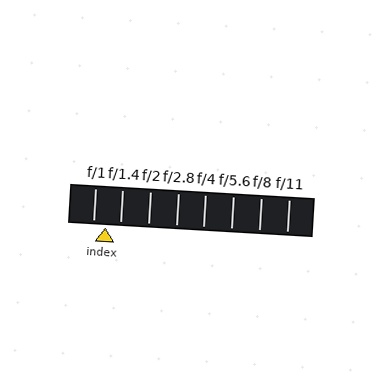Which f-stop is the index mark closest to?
The index mark is closest to f/1.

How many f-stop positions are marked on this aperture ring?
There are 8 f-stop positions marked.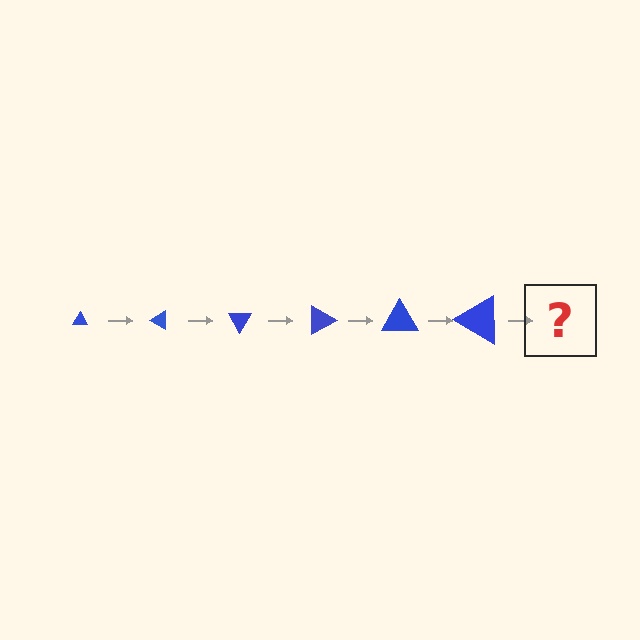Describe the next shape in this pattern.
It should be a triangle, larger than the previous one and rotated 180 degrees from the start.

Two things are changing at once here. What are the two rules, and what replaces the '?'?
The two rules are that the triangle grows larger each step and it rotates 30 degrees each step. The '?' should be a triangle, larger than the previous one and rotated 180 degrees from the start.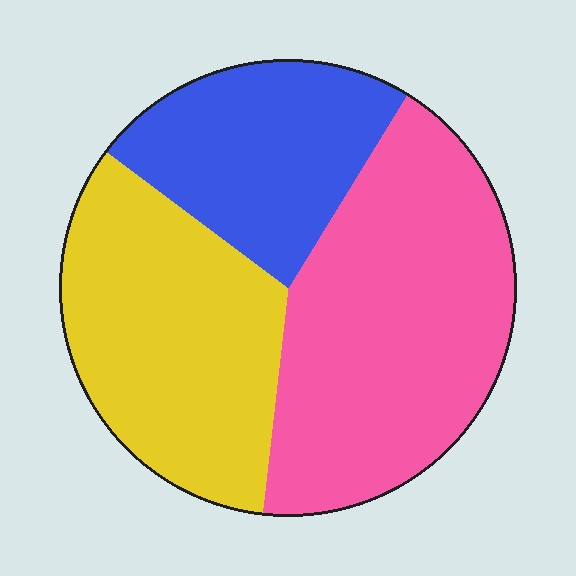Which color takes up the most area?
Pink, at roughly 45%.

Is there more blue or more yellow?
Yellow.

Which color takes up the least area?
Blue, at roughly 25%.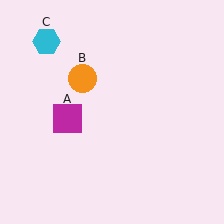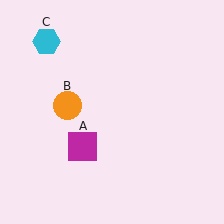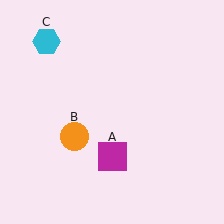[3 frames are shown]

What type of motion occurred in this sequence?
The magenta square (object A), orange circle (object B) rotated counterclockwise around the center of the scene.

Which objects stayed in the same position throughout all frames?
Cyan hexagon (object C) remained stationary.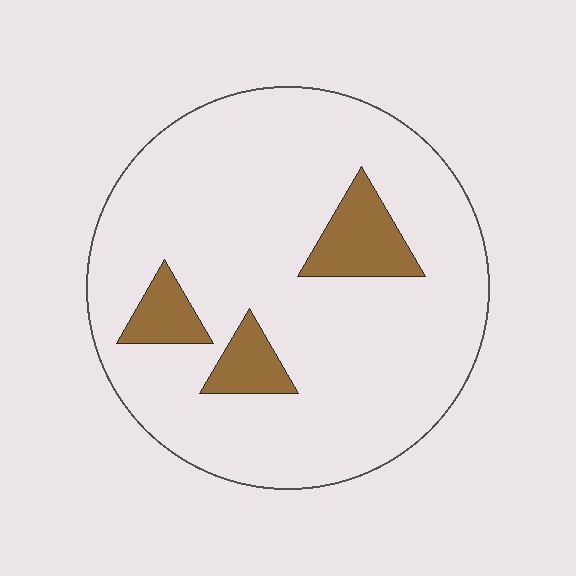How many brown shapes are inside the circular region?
3.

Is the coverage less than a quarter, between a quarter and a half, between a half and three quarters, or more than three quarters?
Less than a quarter.